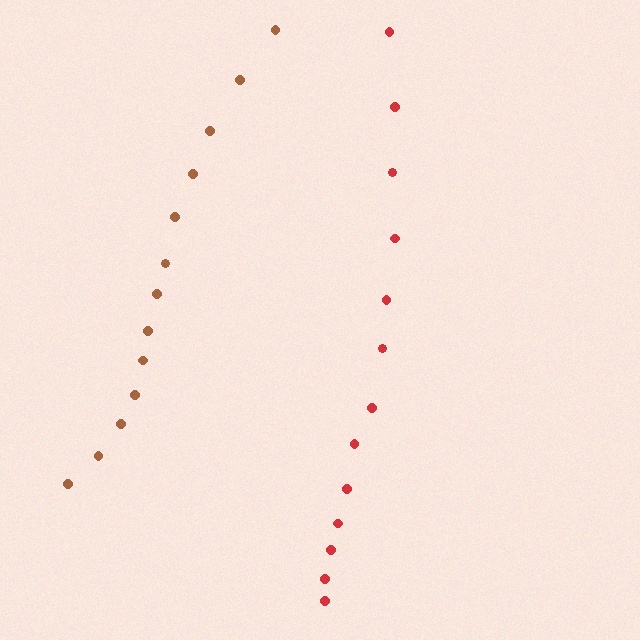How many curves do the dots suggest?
There are 2 distinct paths.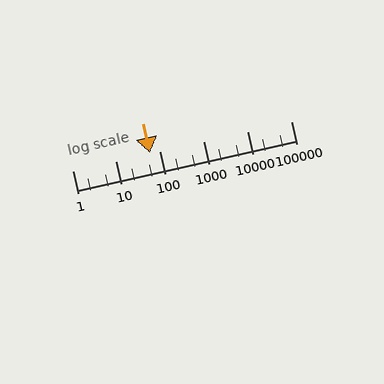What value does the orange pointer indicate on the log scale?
The pointer indicates approximately 59.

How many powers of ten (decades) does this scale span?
The scale spans 5 decades, from 1 to 100000.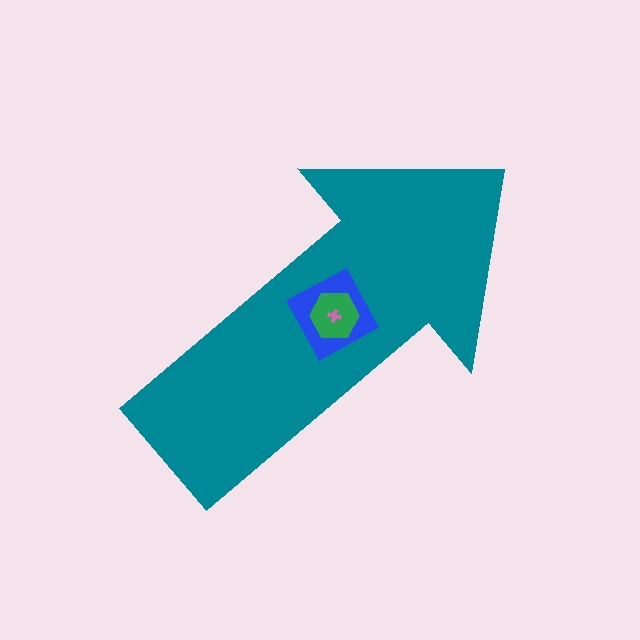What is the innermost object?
The pink cross.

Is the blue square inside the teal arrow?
Yes.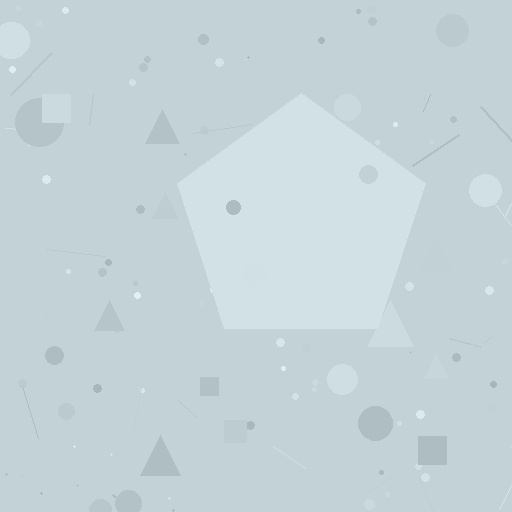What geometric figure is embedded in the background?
A pentagon is embedded in the background.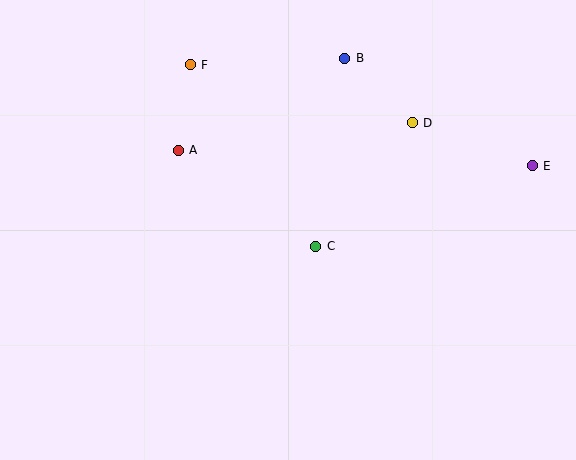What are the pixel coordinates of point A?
Point A is at (178, 150).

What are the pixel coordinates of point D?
Point D is at (412, 123).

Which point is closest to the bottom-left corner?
Point A is closest to the bottom-left corner.